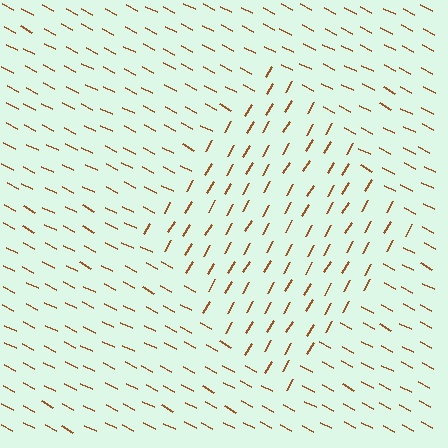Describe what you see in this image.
The image is filled with small brown line segments. A diamond region in the image has lines oriented differently from the surrounding lines, creating a visible texture boundary.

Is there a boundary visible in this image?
Yes, there is a texture boundary formed by a change in line orientation.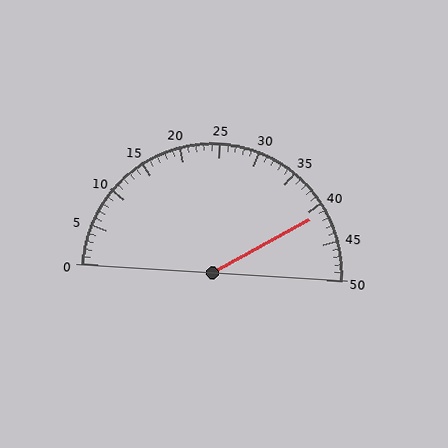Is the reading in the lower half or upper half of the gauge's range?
The reading is in the upper half of the range (0 to 50).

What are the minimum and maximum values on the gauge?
The gauge ranges from 0 to 50.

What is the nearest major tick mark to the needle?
The nearest major tick mark is 40.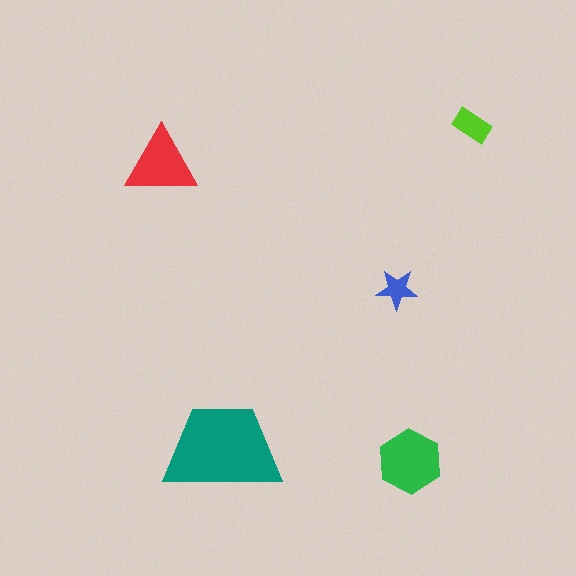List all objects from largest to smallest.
The teal trapezoid, the green hexagon, the red triangle, the lime rectangle, the blue star.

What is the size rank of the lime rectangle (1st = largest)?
4th.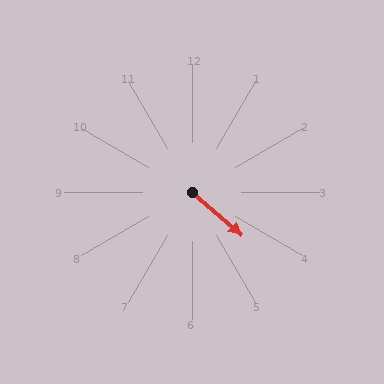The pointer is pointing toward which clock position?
Roughly 4 o'clock.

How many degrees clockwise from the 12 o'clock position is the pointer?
Approximately 131 degrees.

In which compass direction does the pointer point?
Southeast.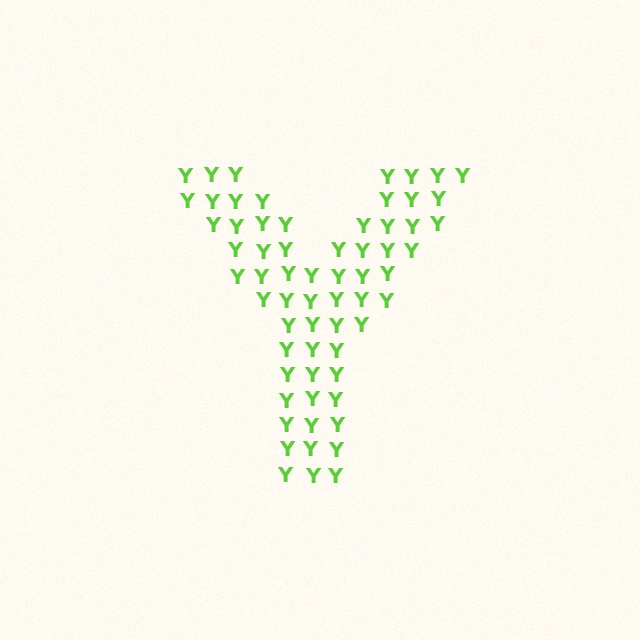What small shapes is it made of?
It is made of small letter Y's.